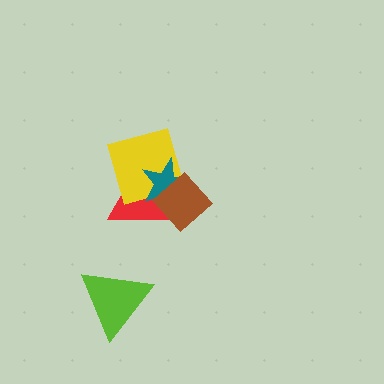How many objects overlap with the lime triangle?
0 objects overlap with the lime triangle.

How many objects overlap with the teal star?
3 objects overlap with the teal star.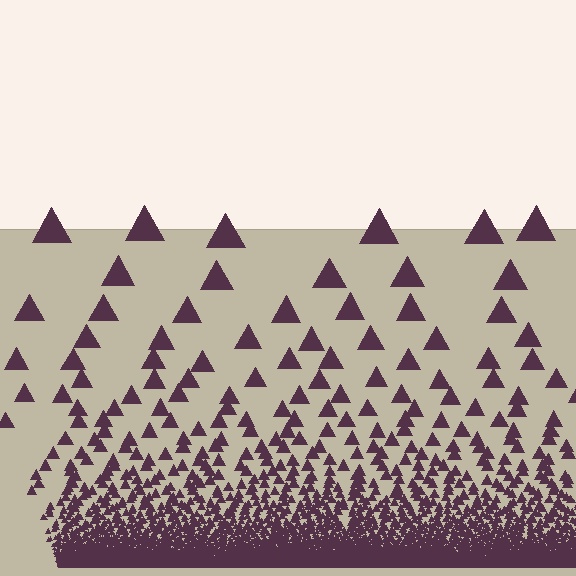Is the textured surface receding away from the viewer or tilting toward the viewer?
The surface appears to tilt toward the viewer. Texture elements get larger and sparser toward the top.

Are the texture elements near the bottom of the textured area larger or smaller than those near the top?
Smaller. The gradient is inverted — elements near the bottom are smaller and denser.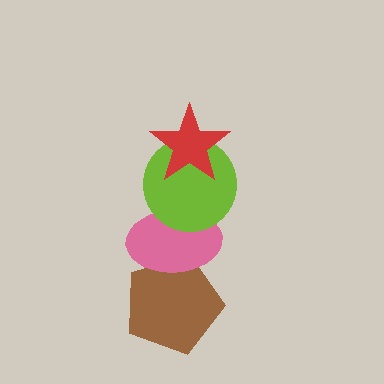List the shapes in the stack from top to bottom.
From top to bottom: the red star, the lime circle, the pink ellipse, the brown pentagon.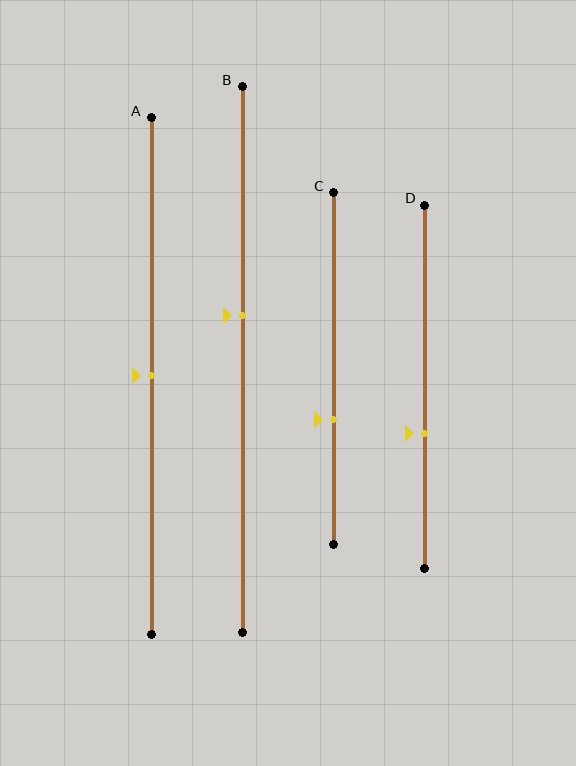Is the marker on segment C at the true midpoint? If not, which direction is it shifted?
No, the marker on segment C is shifted downward by about 14% of the segment length.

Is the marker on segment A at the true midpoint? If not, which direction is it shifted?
Yes, the marker on segment A is at the true midpoint.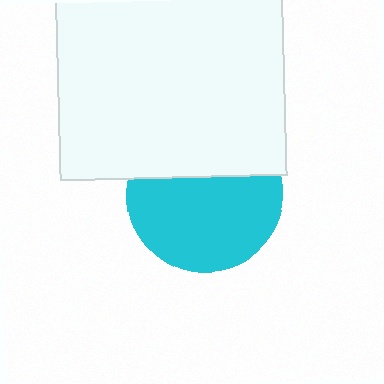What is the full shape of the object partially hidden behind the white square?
The partially hidden object is a cyan circle.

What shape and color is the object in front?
The object in front is a white square.